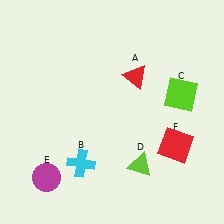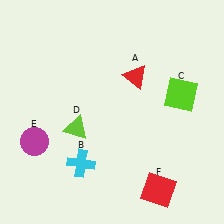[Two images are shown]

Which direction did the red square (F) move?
The red square (F) moved down.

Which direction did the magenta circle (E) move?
The magenta circle (E) moved up.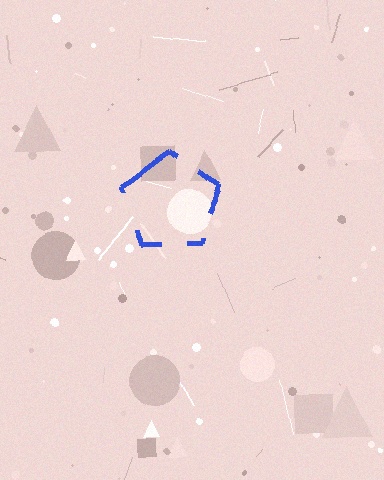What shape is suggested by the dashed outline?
The dashed outline suggests a pentagon.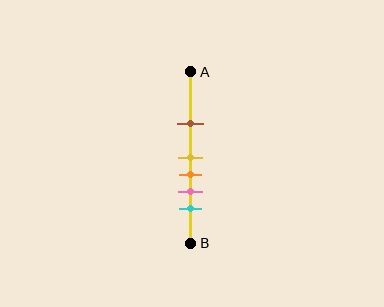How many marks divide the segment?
There are 5 marks dividing the segment.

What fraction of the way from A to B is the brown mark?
The brown mark is approximately 30% (0.3) of the way from A to B.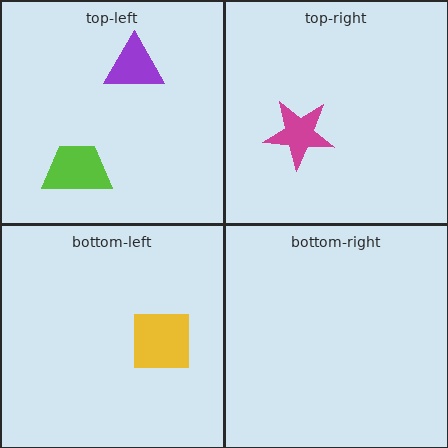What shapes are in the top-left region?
The purple triangle, the lime trapezoid.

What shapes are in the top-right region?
The magenta star.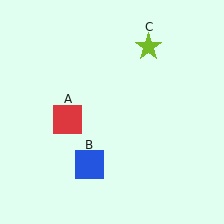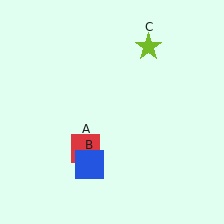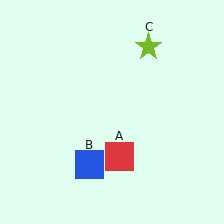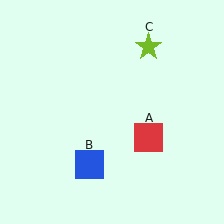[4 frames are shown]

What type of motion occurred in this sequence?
The red square (object A) rotated counterclockwise around the center of the scene.